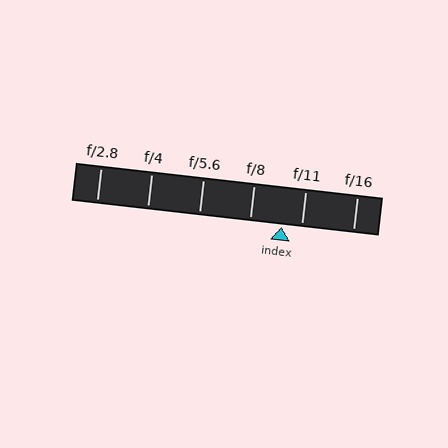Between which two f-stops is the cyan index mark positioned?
The index mark is between f/8 and f/11.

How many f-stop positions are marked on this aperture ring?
There are 6 f-stop positions marked.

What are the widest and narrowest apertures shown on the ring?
The widest aperture shown is f/2.8 and the narrowest is f/16.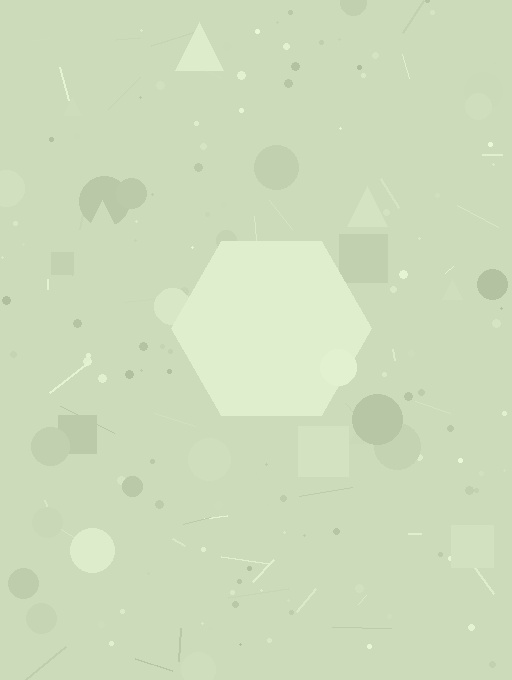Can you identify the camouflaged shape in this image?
The camouflaged shape is a hexagon.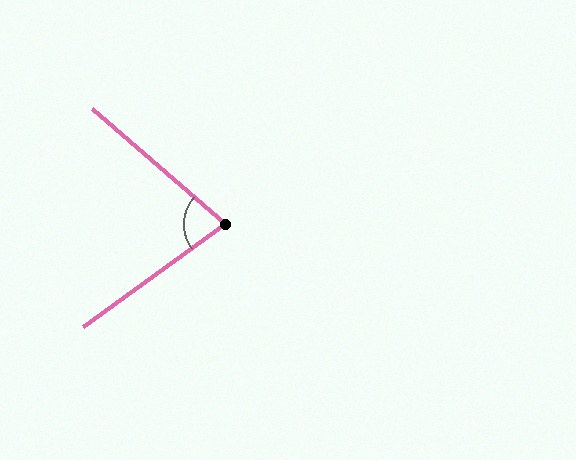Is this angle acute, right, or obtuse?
It is acute.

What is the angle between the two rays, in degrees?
Approximately 77 degrees.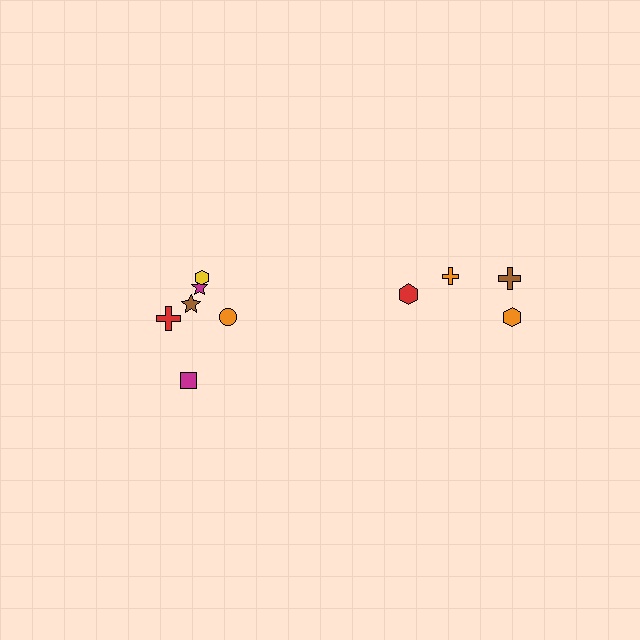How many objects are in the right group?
There are 4 objects.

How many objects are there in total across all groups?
There are 10 objects.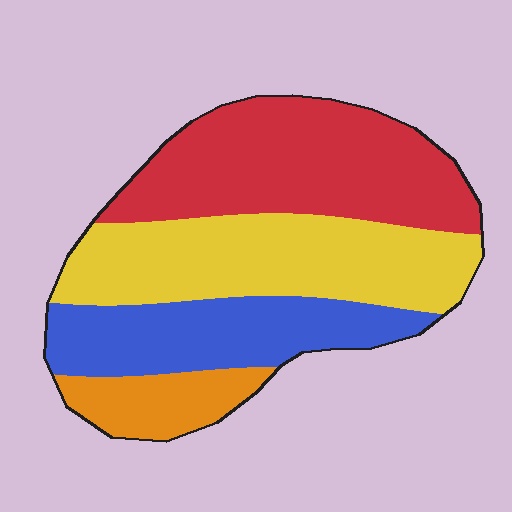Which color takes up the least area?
Orange, at roughly 10%.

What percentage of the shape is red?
Red covers 34% of the shape.